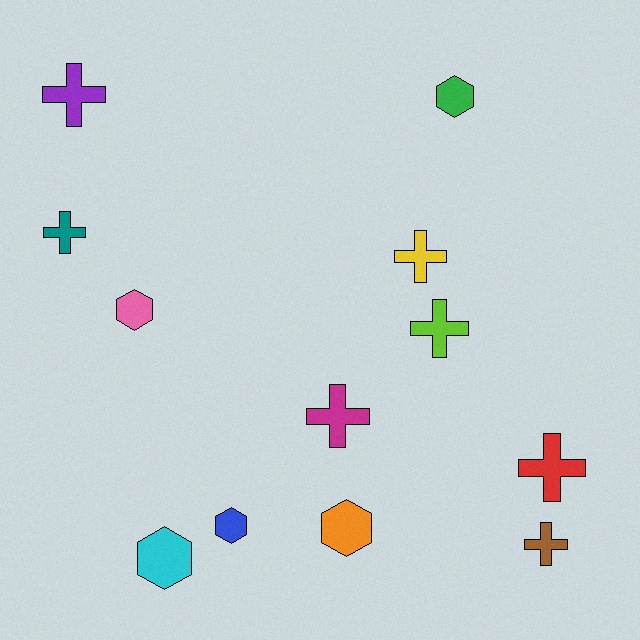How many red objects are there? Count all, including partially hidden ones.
There is 1 red object.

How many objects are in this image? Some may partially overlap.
There are 12 objects.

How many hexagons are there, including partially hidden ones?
There are 5 hexagons.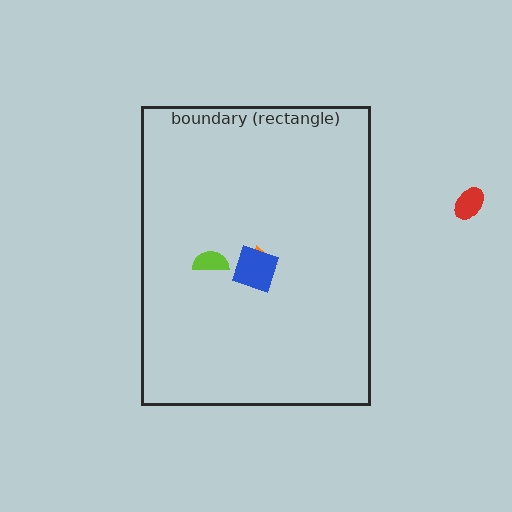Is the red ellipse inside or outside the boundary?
Outside.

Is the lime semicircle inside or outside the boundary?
Inside.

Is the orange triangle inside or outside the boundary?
Inside.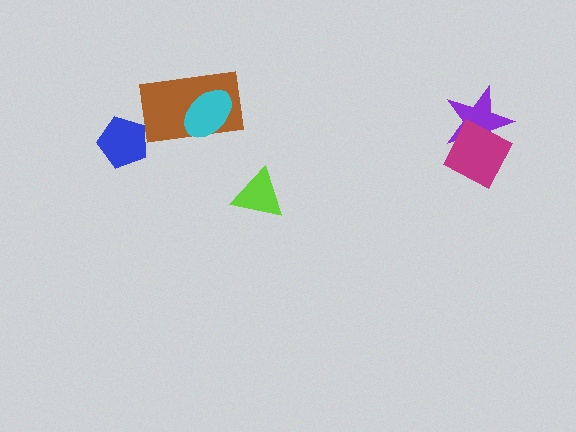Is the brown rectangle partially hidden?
Yes, it is partially covered by another shape.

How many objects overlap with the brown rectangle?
1 object overlaps with the brown rectangle.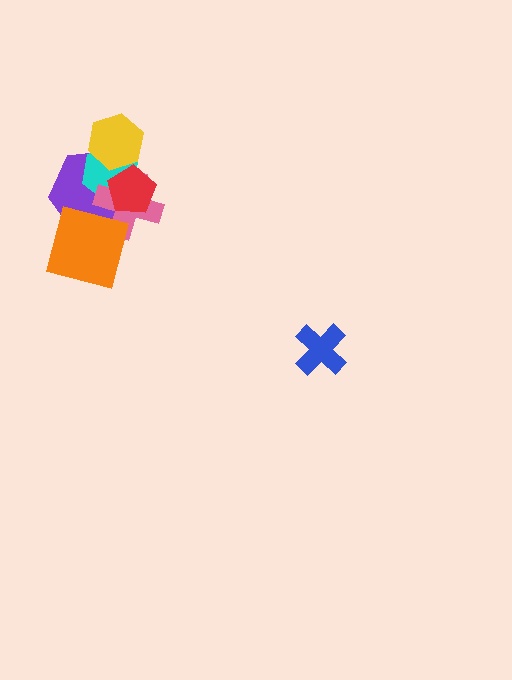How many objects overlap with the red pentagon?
3 objects overlap with the red pentagon.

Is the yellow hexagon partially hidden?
No, no other shape covers it.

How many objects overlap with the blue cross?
0 objects overlap with the blue cross.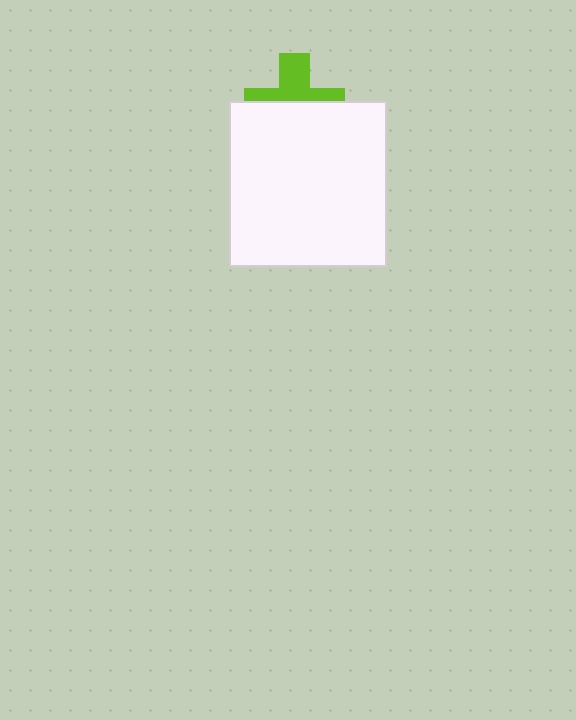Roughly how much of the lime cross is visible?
About half of it is visible (roughly 46%).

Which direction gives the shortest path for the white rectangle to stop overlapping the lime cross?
Moving down gives the shortest separation.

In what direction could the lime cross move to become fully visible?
The lime cross could move up. That would shift it out from behind the white rectangle entirely.